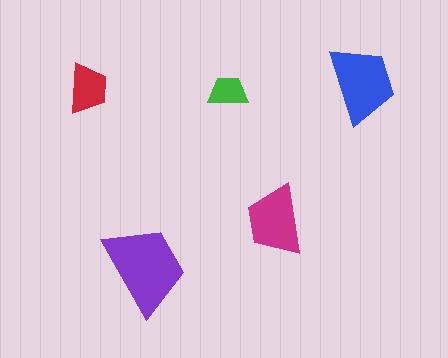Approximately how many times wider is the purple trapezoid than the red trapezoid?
About 2 times wider.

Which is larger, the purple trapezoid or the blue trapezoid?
The purple one.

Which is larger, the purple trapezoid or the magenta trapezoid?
The purple one.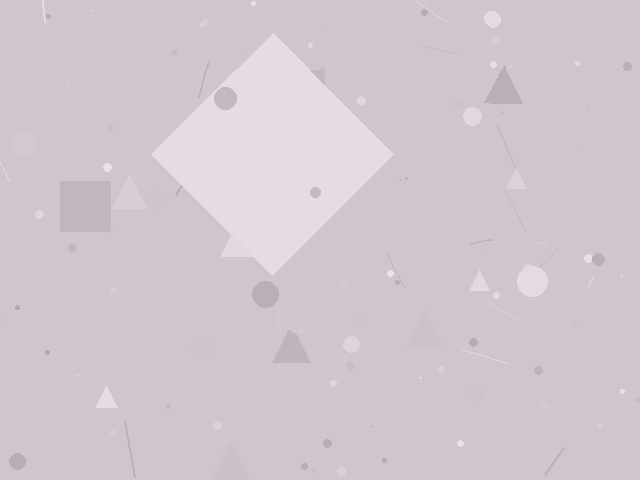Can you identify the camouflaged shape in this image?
The camouflaged shape is a diamond.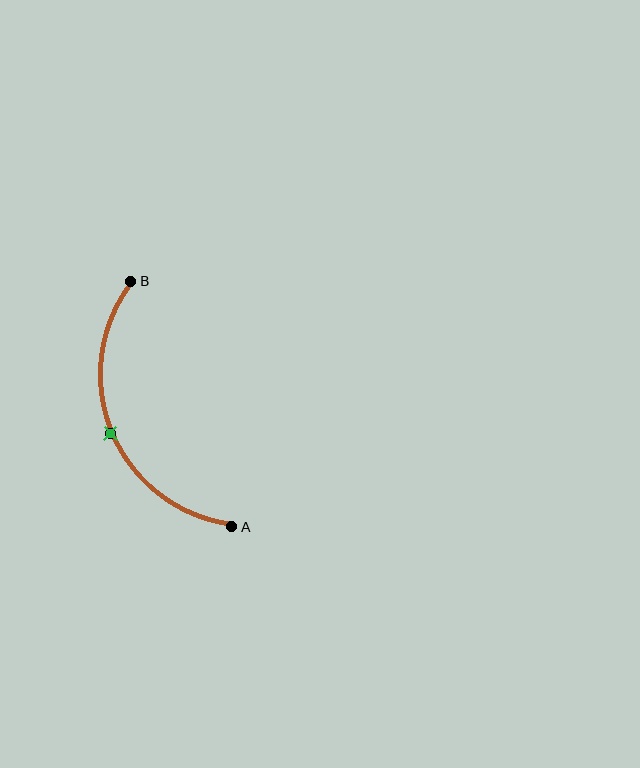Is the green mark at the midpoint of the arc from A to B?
Yes. The green mark lies on the arc at equal arc-length from both A and B — it is the arc midpoint.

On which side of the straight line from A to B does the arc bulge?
The arc bulges to the left of the straight line connecting A and B.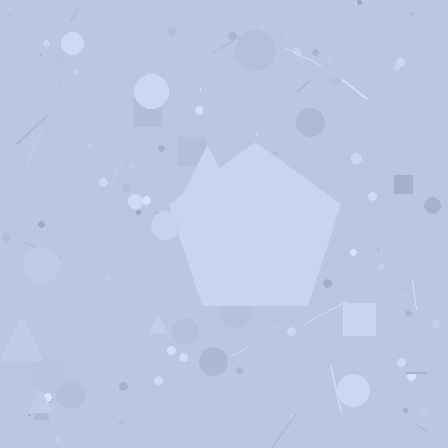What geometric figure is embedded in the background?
A pentagon is embedded in the background.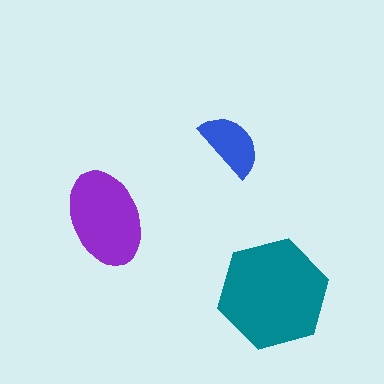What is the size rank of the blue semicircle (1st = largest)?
3rd.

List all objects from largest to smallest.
The teal hexagon, the purple ellipse, the blue semicircle.